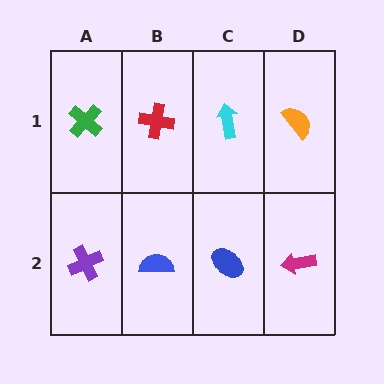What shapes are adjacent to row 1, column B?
A blue semicircle (row 2, column B), a green cross (row 1, column A), a cyan arrow (row 1, column C).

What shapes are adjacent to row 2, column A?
A green cross (row 1, column A), a blue semicircle (row 2, column B).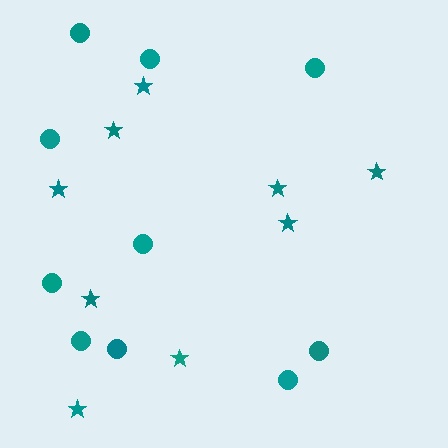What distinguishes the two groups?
There are 2 groups: one group of circles (10) and one group of stars (9).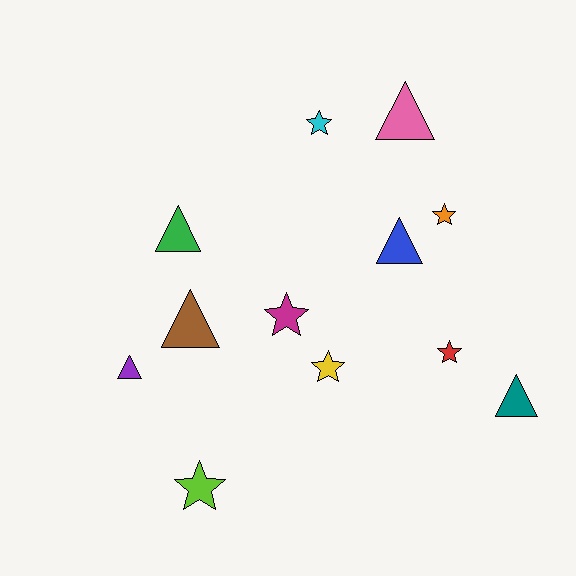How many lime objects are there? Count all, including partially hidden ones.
There is 1 lime object.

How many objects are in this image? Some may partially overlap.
There are 12 objects.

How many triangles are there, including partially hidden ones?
There are 6 triangles.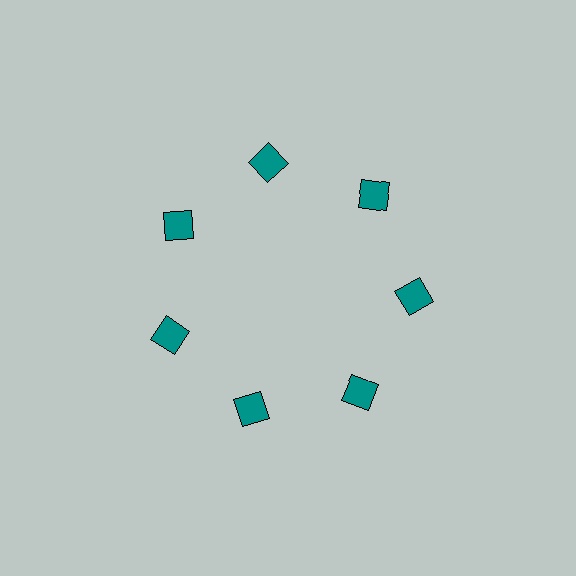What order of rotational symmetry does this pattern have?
This pattern has 7-fold rotational symmetry.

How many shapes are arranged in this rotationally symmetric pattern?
There are 7 shapes, arranged in 7 groups of 1.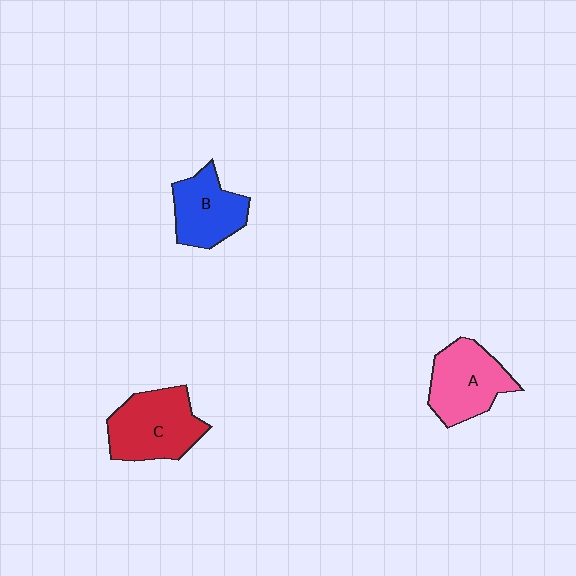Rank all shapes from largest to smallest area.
From largest to smallest: C (red), A (pink), B (blue).